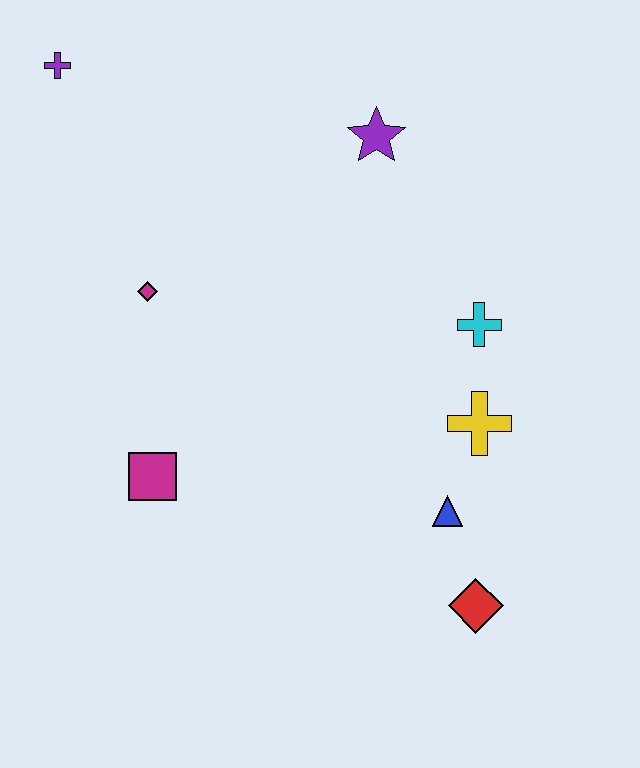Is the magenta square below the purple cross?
Yes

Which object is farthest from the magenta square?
The purple cross is farthest from the magenta square.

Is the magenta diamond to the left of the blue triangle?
Yes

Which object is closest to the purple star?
The cyan cross is closest to the purple star.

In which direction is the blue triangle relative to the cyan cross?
The blue triangle is below the cyan cross.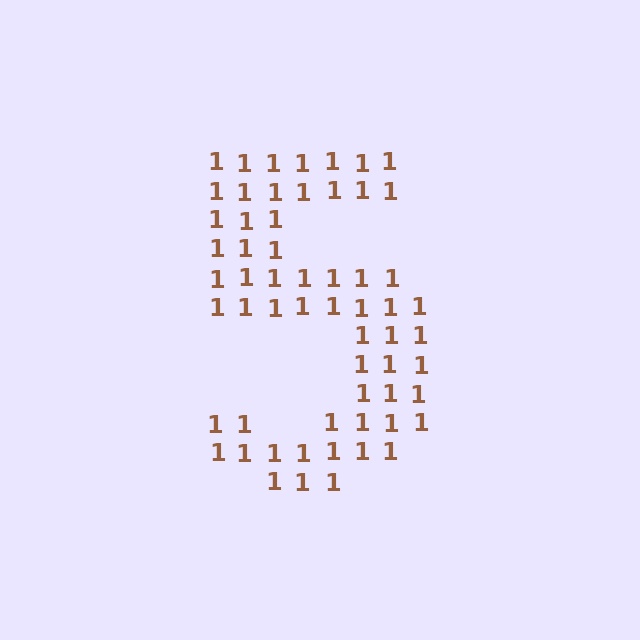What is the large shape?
The large shape is the digit 5.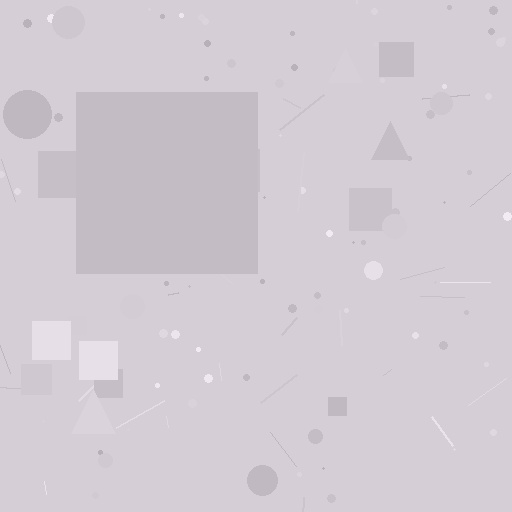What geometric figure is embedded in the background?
A square is embedded in the background.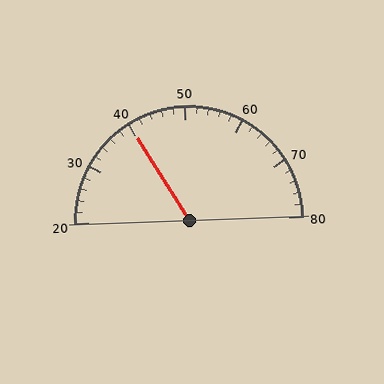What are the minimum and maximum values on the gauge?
The gauge ranges from 20 to 80.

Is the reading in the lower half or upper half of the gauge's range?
The reading is in the lower half of the range (20 to 80).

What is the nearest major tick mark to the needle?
The nearest major tick mark is 40.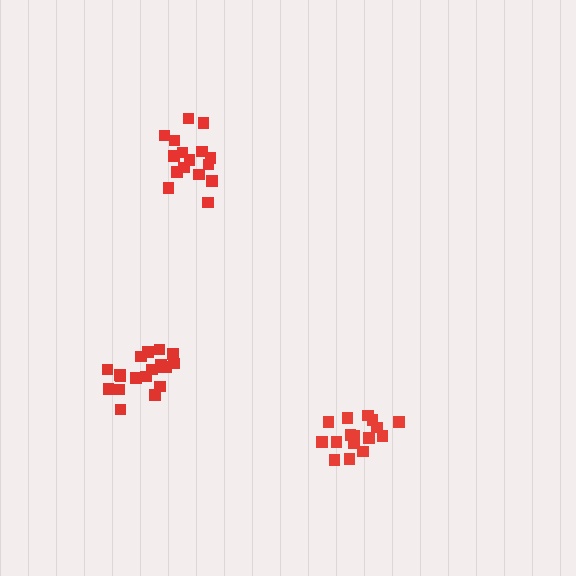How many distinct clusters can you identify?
There are 3 distinct clusters.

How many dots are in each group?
Group 1: 19 dots, Group 2: 16 dots, Group 3: 16 dots (51 total).